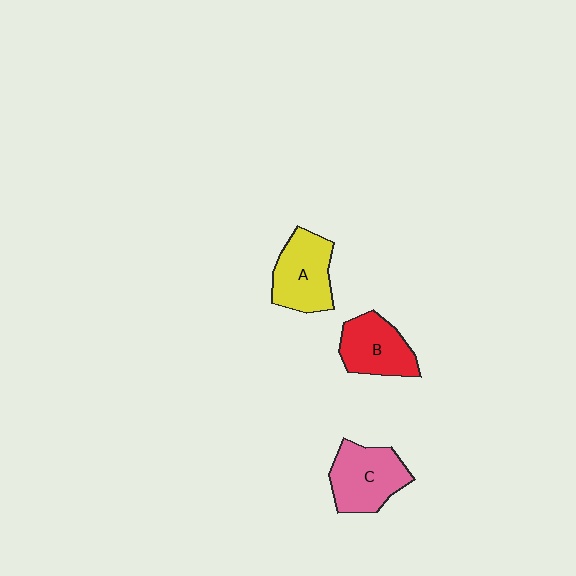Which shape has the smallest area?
Shape B (red).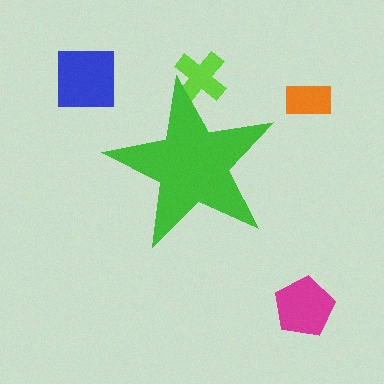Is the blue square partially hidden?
No, the blue square is fully visible.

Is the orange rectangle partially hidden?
No, the orange rectangle is fully visible.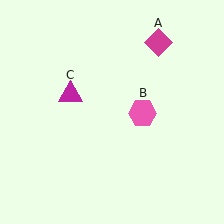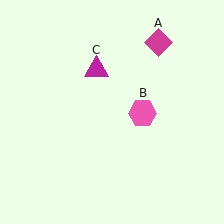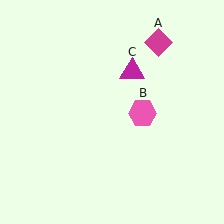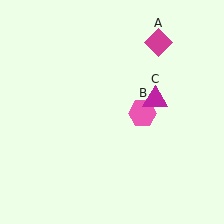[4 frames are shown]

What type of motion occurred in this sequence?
The magenta triangle (object C) rotated clockwise around the center of the scene.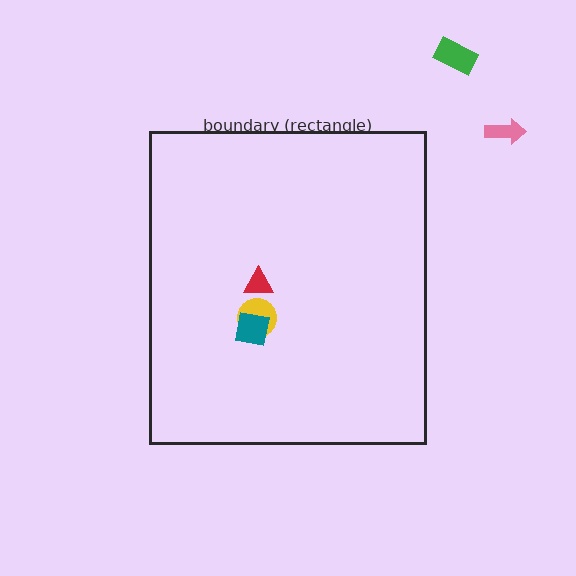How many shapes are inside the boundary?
3 inside, 2 outside.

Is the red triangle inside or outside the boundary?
Inside.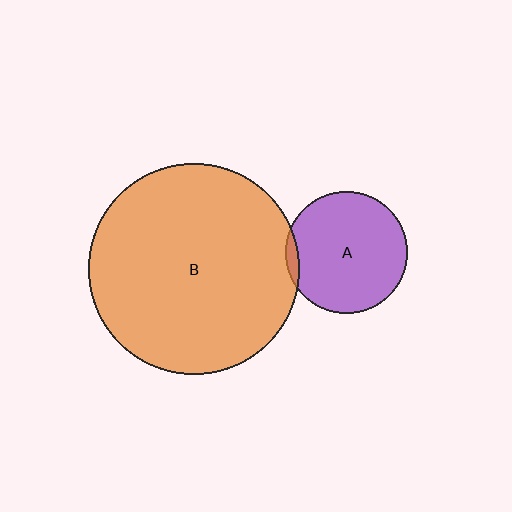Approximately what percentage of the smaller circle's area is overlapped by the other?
Approximately 5%.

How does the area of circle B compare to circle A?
Approximately 3.0 times.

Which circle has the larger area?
Circle B (orange).